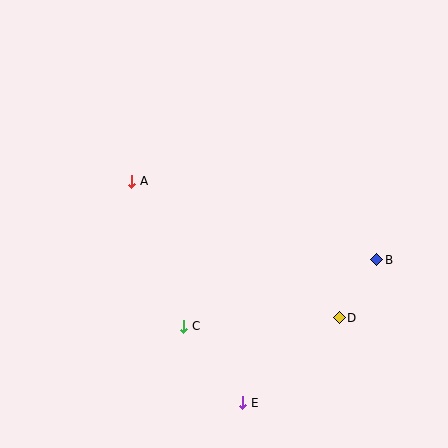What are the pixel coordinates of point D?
Point D is at (339, 318).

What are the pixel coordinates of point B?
Point B is at (377, 260).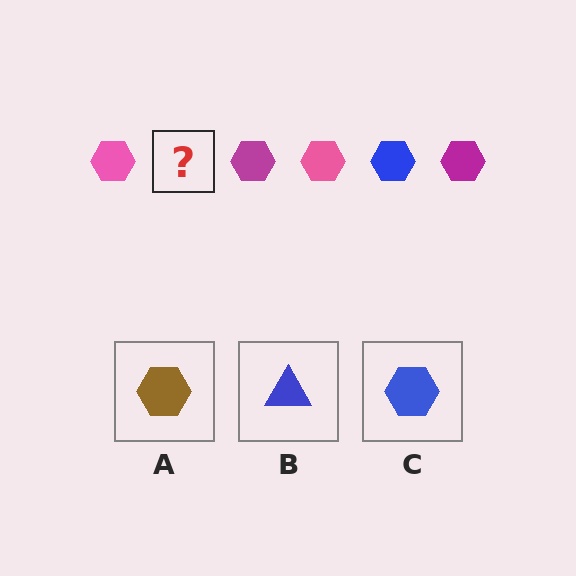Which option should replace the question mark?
Option C.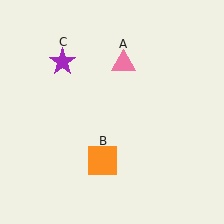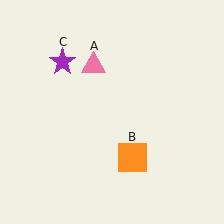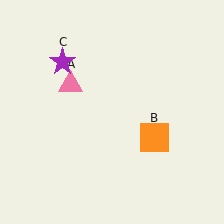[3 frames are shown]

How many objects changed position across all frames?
2 objects changed position: pink triangle (object A), orange square (object B).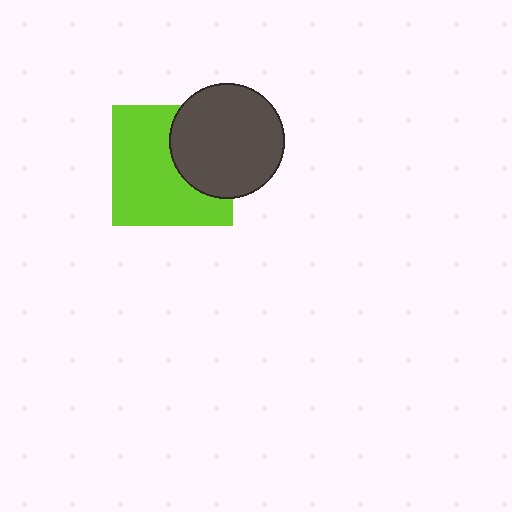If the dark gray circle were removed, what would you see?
You would see the complete lime square.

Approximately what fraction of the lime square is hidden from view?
Roughly 35% of the lime square is hidden behind the dark gray circle.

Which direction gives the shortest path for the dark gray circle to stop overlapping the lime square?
Moving right gives the shortest separation.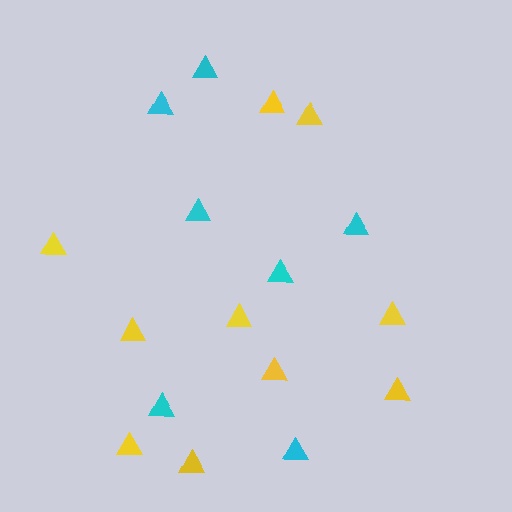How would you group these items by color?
There are 2 groups: one group of cyan triangles (7) and one group of yellow triangles (10).